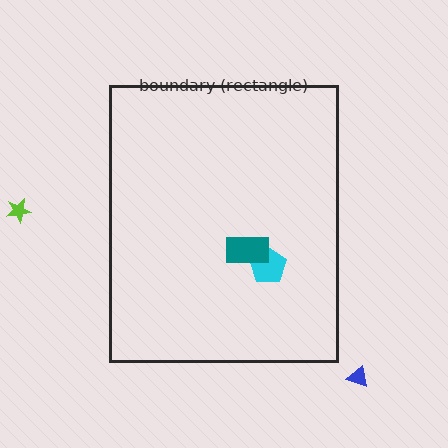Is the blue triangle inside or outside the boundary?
Outside.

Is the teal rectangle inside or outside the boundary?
Inside.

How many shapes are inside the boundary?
2 inside, 2 outside.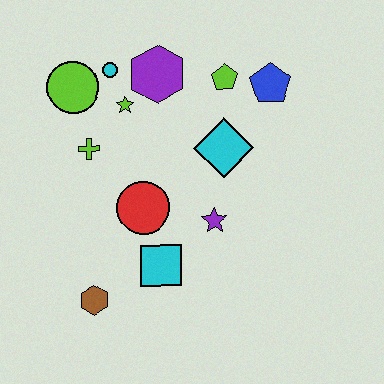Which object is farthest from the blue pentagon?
The brown hexagon is farthest from the blue pentagon.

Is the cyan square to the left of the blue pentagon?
Yes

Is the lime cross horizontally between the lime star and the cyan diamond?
No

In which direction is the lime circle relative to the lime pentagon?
The lime circle is to the left of the lime pentagon.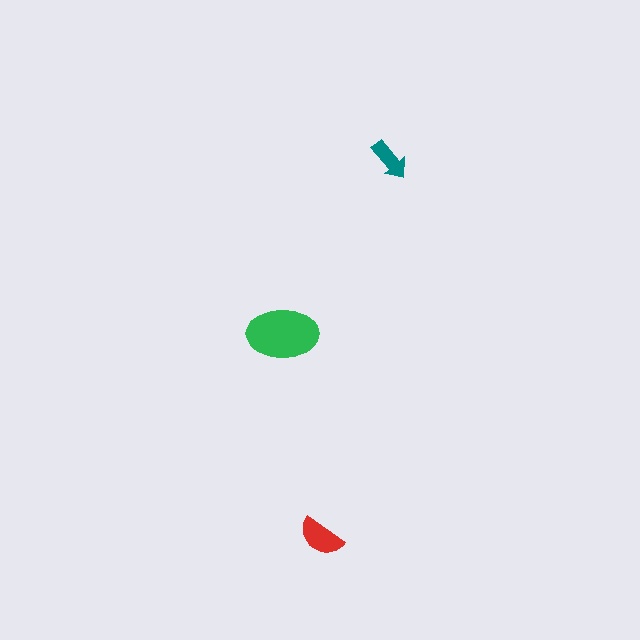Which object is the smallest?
The teal arrow.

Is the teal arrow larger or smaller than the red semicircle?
Smaller.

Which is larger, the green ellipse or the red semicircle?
The green ellipse.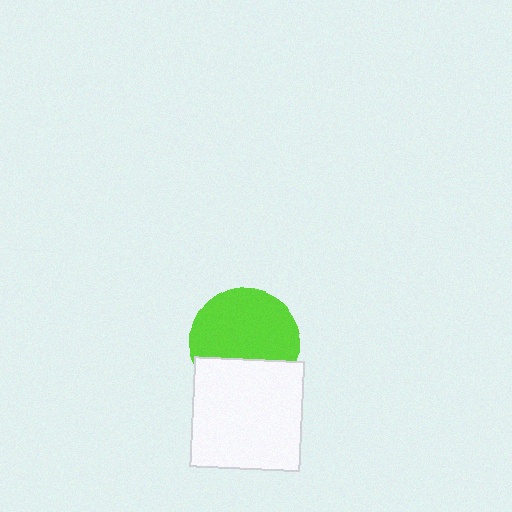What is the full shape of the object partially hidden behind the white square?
The partially hidden object is a lime circle.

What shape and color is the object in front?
The object in front is a white square.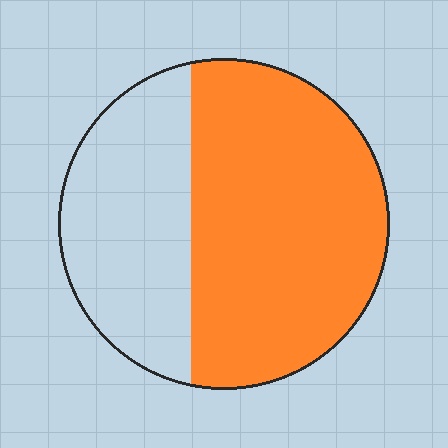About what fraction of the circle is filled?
About five eighths (5/8).